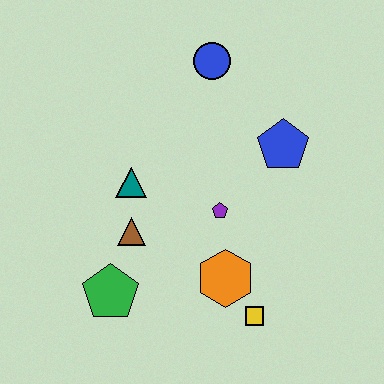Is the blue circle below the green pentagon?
No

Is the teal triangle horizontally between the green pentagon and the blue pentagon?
Yes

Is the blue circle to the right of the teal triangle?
Yes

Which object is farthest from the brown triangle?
The blue circle is farthest from the brown triangle.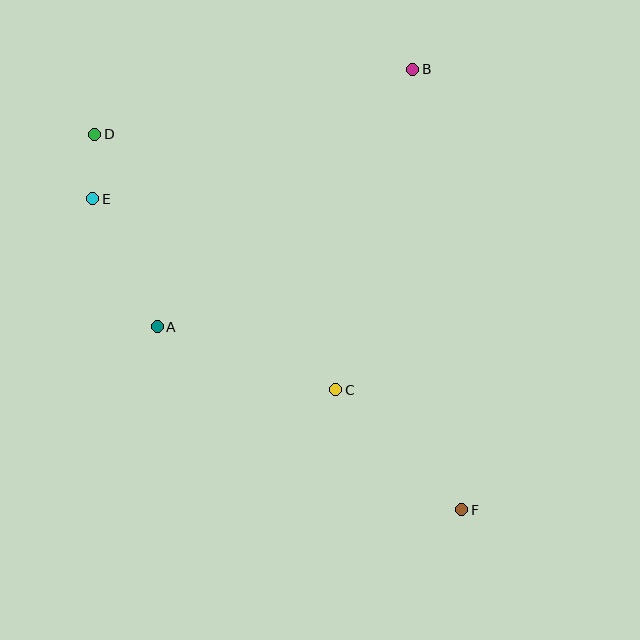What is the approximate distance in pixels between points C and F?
The distance between C and F is approximately 174 pixels.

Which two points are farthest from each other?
Points D and F are farthest from each other.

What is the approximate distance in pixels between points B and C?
The distance between B and C is approximately 330 pixels.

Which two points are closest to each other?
Points D and E are closest to each other.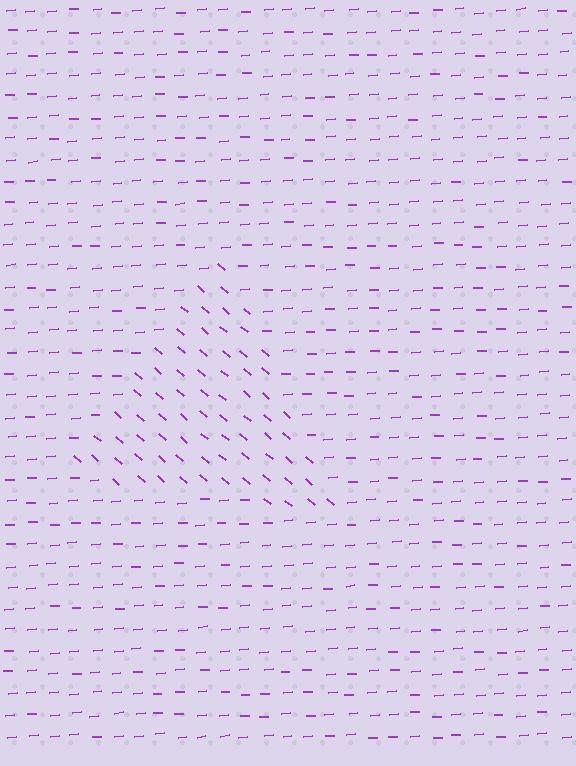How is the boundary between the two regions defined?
The boundary is defined purely by a change in line orientation (approximately 45 degrees difference). All lines are the same color and thickness.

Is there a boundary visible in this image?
Yes, there is a texture boundary formed by a change in line orientation.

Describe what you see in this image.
The image is filled with small purple line segments. A triangle region in the image has lines oriented differently from the surrounding lines, creating a visible texture boundary.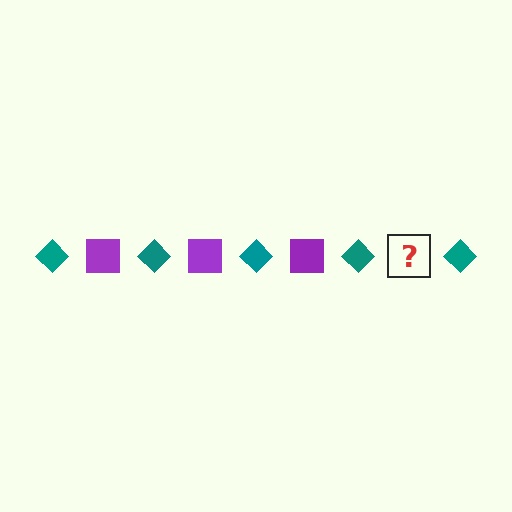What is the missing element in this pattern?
The missing element is a purple square.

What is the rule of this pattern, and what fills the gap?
The rule is that the pattern alternates between teal diamond and purple square. The gap should be filled with a purple square.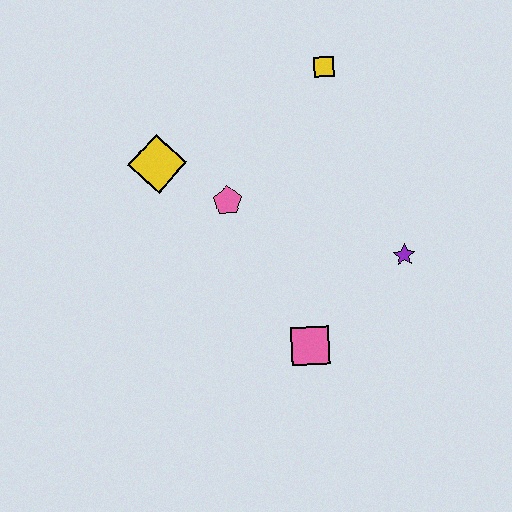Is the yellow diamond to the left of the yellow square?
Yes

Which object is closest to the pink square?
The purple star is closest to the pink square.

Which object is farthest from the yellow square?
The pink square is farthest from the yellow square.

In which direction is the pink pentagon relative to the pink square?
The pink pentagon is above the pink square.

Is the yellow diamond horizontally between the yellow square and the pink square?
No